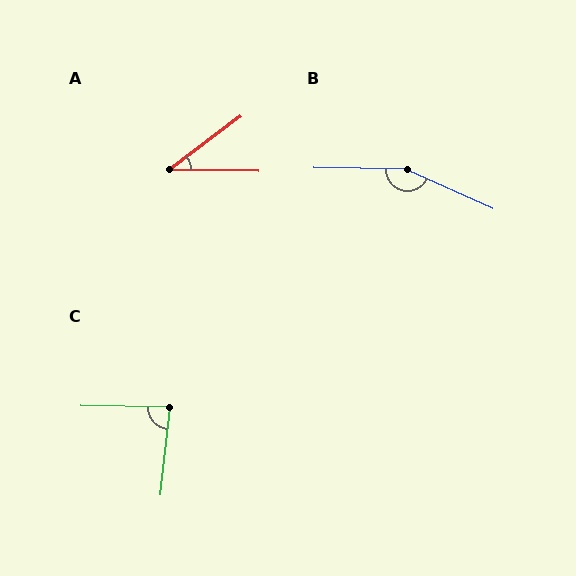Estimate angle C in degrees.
Approximately 85 degrees.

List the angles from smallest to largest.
A (38°), C (85°), B (157°).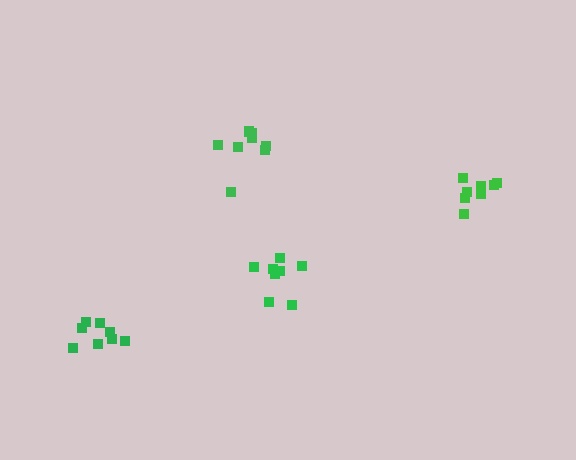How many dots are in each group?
Group 1: 8 dots, Group 2: 8 dots, Group 3: 8 dots, Group 4: 8 dots (32 total).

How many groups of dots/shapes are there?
There are 4 groups.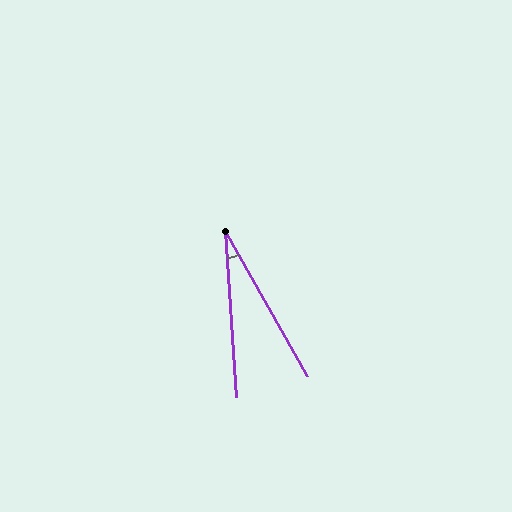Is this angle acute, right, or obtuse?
It is acute.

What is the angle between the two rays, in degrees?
Approximately 26 degrees.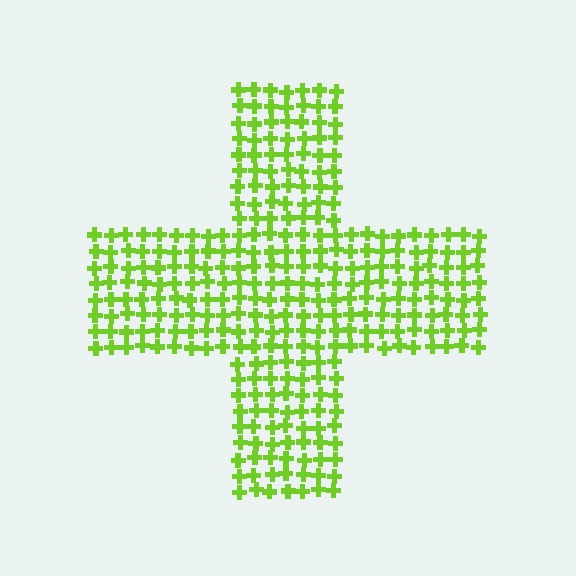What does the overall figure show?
The overall figure shows a cross.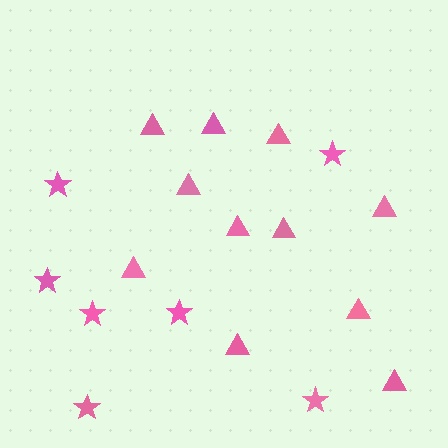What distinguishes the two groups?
There are 2 groups: one group of triangles (11) and one group of stars (7).